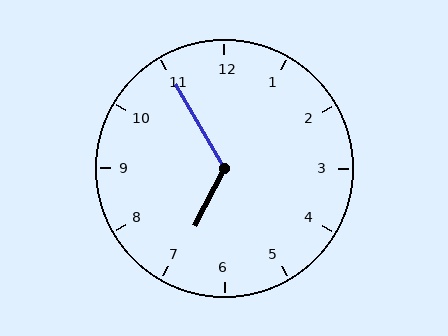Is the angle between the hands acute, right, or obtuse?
It is obtuse.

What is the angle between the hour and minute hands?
Approximately 122 degrees.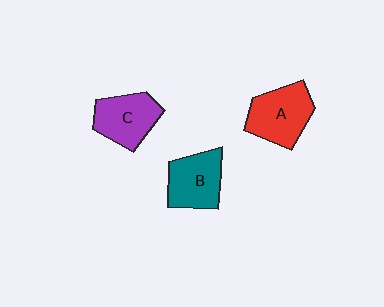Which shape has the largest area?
Shape A (red).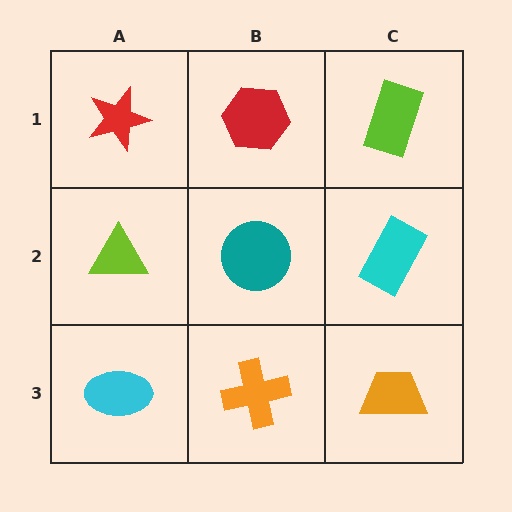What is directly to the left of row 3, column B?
A cyan ellipse.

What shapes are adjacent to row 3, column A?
A lime triangle (row 2, column A), an orange cross (row 3, column B).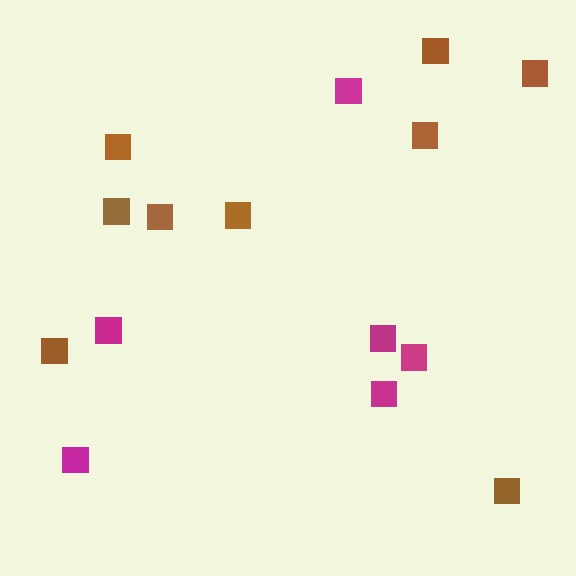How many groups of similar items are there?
There are 2 groups: one group of magenta squares (6) and one group of brown squares (9).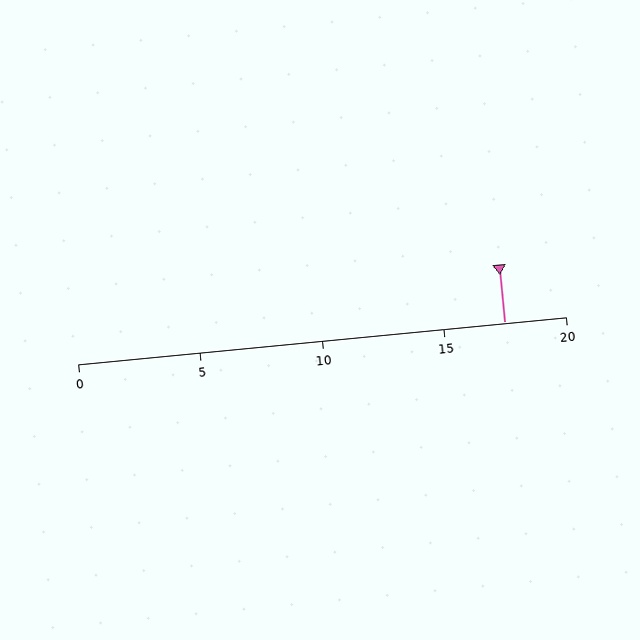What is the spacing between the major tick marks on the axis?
The major ticks are spaced 5 apart.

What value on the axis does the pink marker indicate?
The marker indicates approximately 17.5.